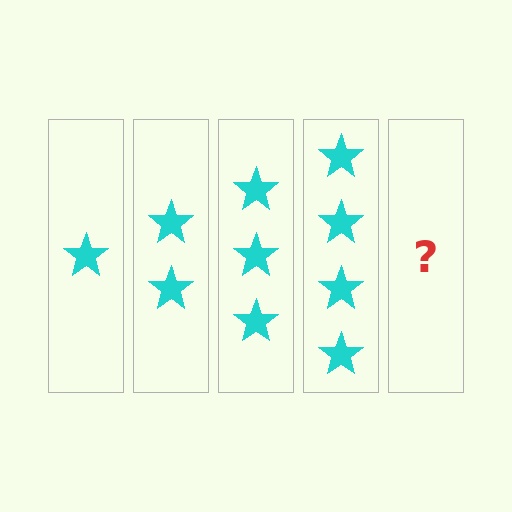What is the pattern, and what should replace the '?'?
The pattern is that each step adds one more star. The '?' should be 5 stars.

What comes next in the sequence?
The next element should be 5 stars.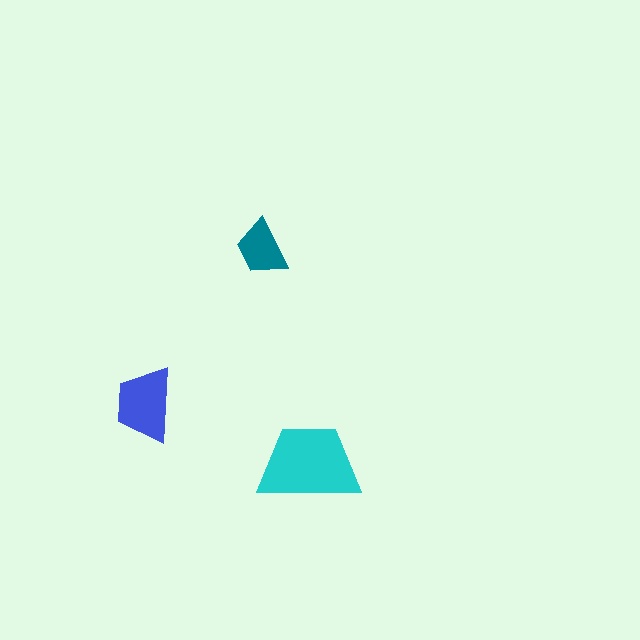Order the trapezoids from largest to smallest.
the cyan one, the blue one, the teal one.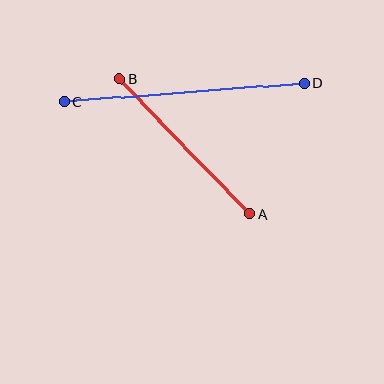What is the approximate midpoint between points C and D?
The midpoint is at approximately (184, 93) pixels.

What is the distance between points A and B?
The distance is approximately 188 pixels.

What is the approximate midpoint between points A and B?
The midpoint is at approximately (185, 146) pixels.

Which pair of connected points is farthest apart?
Points C and D are farthest apart.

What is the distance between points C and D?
The distance is approximately 241 pixels.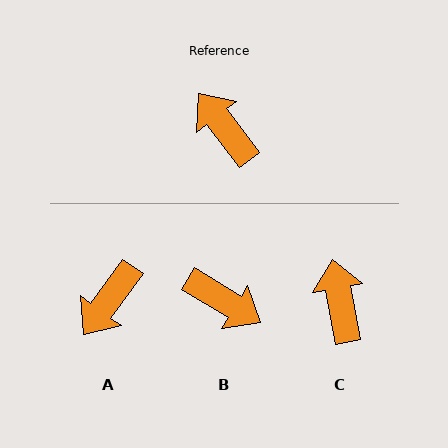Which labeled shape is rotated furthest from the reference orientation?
B, about 159 degrees away.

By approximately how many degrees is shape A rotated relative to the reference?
Approximately 106 degrees counter-clockwise.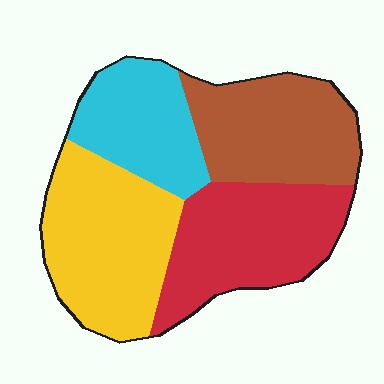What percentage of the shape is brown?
Brown covers roughly 25% of the shape.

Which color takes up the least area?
Cyan, at roughly 20%.